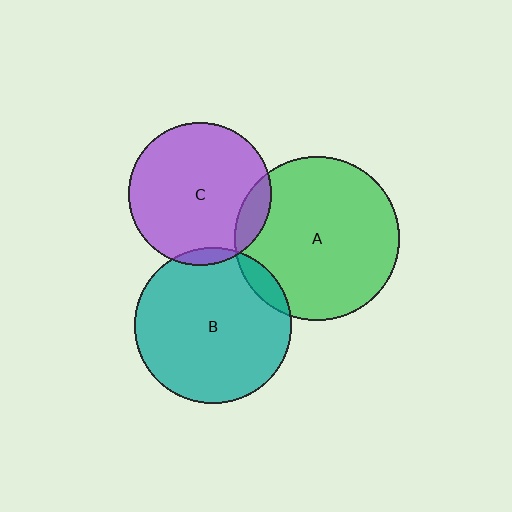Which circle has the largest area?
Circle A (green).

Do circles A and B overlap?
Yes.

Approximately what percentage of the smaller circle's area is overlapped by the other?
Approximately 5%.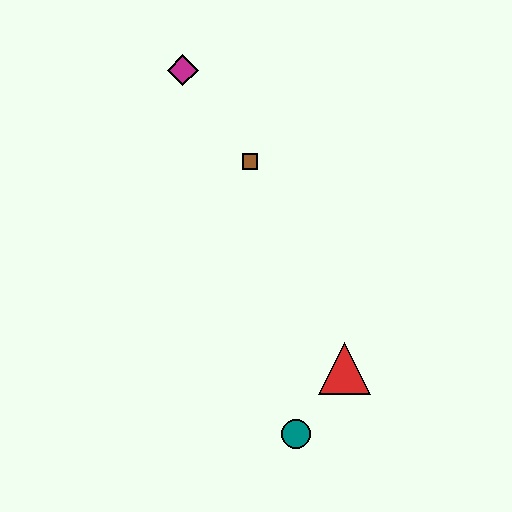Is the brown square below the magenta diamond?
Yes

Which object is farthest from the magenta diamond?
The teal circle is farthest from the magenta diamond.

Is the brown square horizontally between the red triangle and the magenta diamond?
Yes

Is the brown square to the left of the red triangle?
Yes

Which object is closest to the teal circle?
The red triangle is closest to the teal circle.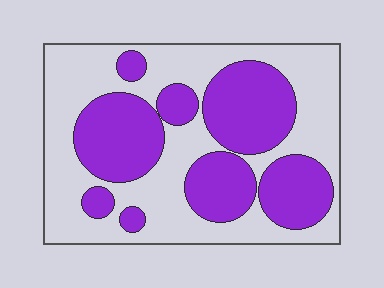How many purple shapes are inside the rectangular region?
8.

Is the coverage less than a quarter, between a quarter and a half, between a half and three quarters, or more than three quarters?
Between a quarter and a half.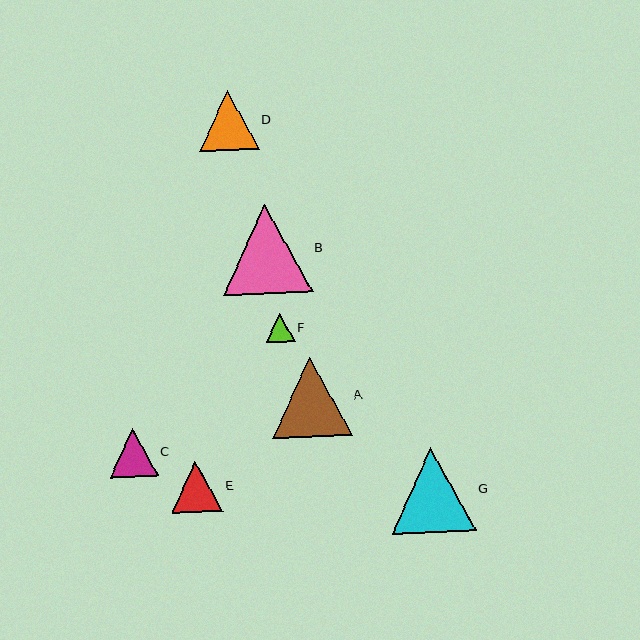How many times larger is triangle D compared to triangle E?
Triangle D is approximately 1.2 times the size of triangle E.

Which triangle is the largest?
Triangle B is the largest with a size of approximately 90 pixels.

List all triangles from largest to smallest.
From largest to smallest: B, G, A, D, E, C, F.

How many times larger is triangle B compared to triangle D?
Triangle B is approximately 1.5 times the size of triangle D.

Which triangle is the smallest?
Triangle F is the smallest with a size of approximately 29 pixels.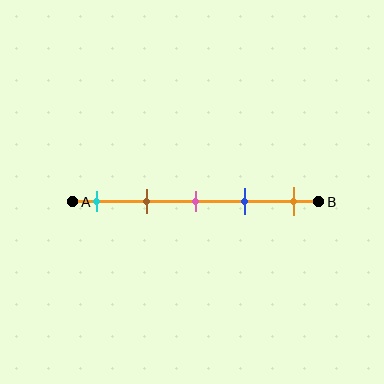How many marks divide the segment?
There are 5 marks dividing the segment.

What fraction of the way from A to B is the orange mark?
The orange mark is approximately 90% (0.9) of the way from A to B.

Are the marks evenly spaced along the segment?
Yes, the marks are approximately evenly spaced.